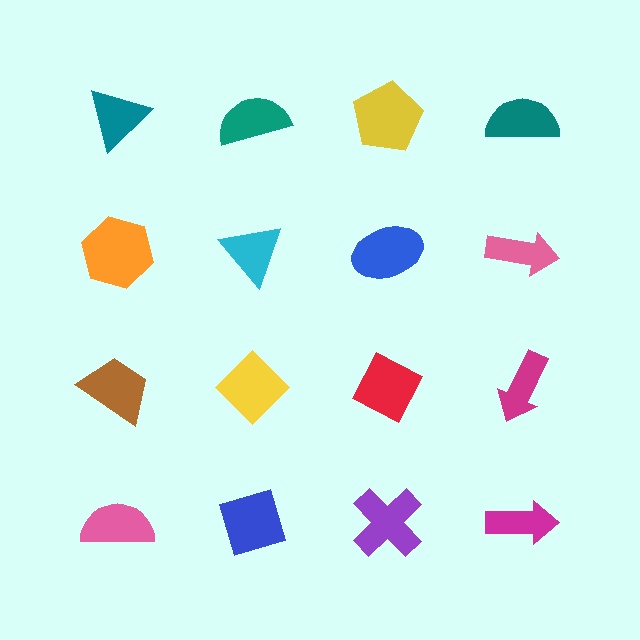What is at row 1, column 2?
A teal semicircle.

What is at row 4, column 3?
A purple cross.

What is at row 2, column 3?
A blue ellipse.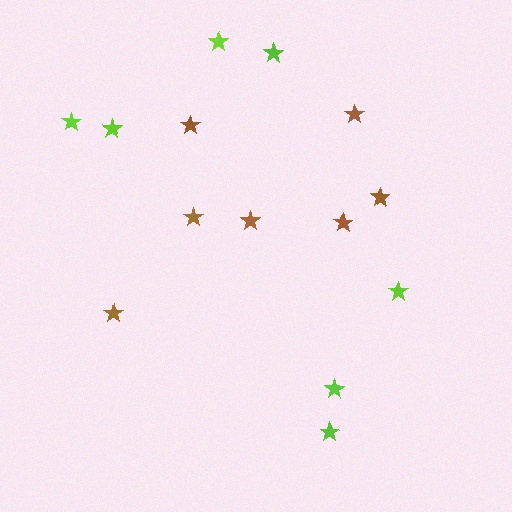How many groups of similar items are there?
There are 2 groups: one group of brown stars (7) and one group of lime stars (7).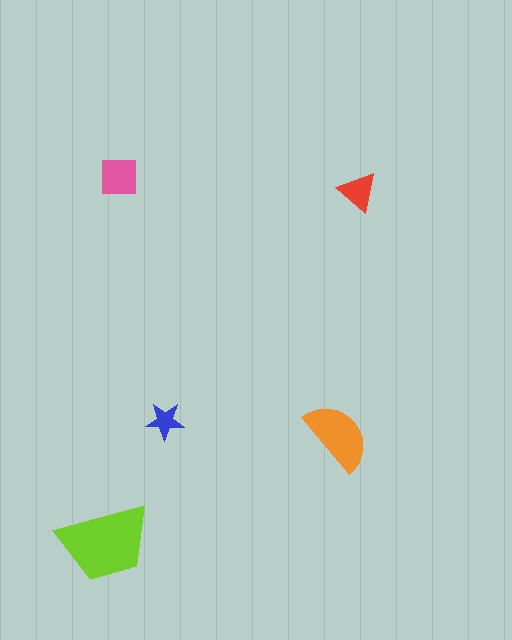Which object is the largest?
The lime trapezoid.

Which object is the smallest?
The blue star.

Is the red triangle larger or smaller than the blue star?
Larger.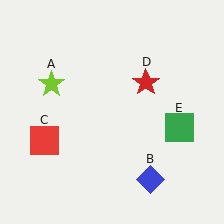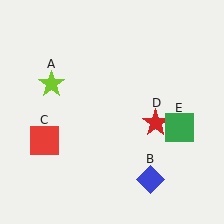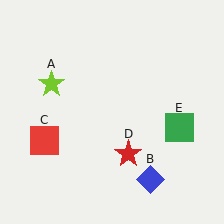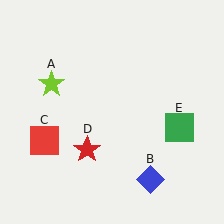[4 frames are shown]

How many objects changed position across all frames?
1 object changed position: red star (object D).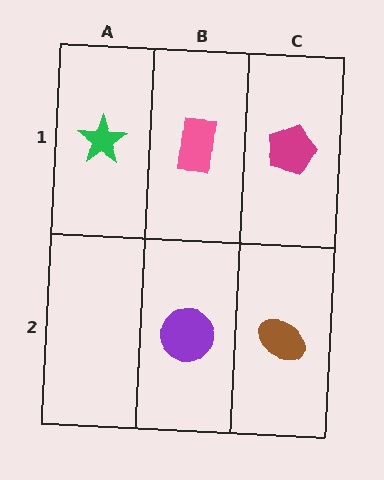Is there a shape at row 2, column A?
No, that cell is empty.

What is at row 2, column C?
A brown ellipse.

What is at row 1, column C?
A magenta pentagon.